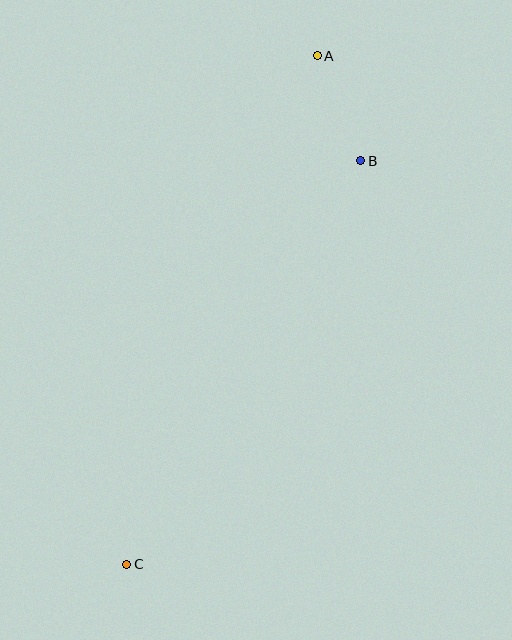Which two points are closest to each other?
Points A and B are closest to each other.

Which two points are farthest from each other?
Points A and C are farthest from each other.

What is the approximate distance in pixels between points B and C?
The distance between B and C is approximately 467 pixels.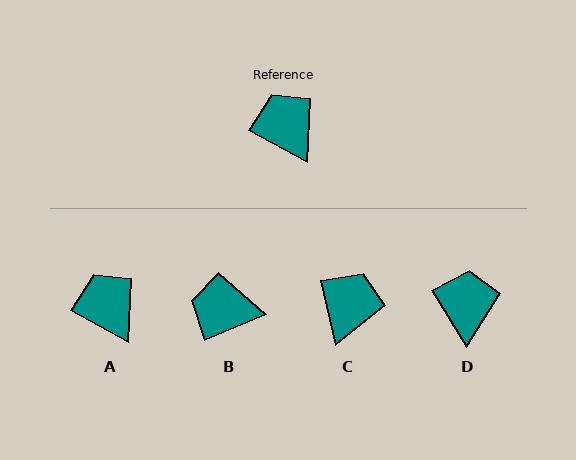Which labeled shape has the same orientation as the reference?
A.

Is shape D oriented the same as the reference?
No, it is off by about 30 degrees.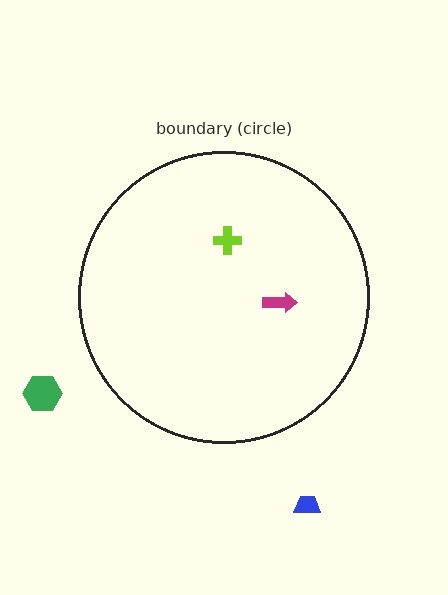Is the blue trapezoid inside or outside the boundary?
Outside.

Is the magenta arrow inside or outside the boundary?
Inside.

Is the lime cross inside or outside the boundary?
Inside.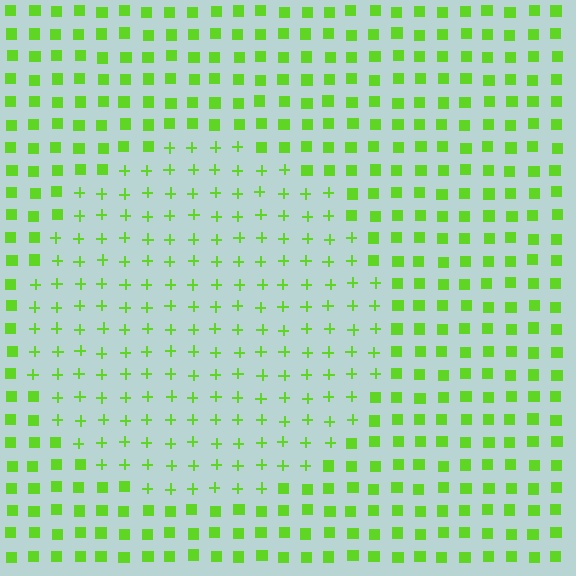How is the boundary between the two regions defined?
The boundary is defined by a change in element shape: plus signs inside vs. squares outside. All elements share the same color and spacing.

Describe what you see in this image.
The image is filled with small lime elements arranged in a uniform grid. A circle-shaped region contains plus signs, while the surrounding area contains squares. The boundary is defined purely by the change in element shape.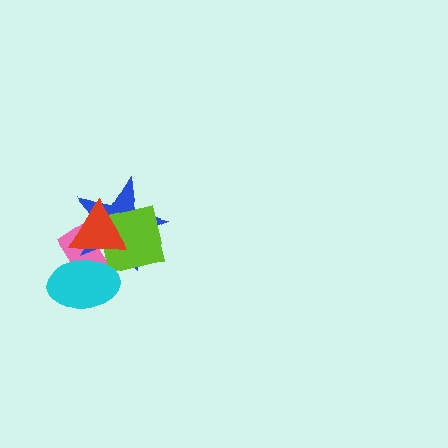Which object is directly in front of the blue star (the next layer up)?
The lime square is directly in front of the blue star.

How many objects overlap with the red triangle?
4 objects overlap with the red triangle.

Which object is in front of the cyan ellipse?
The red triangle is in front of the cyan ellipse.